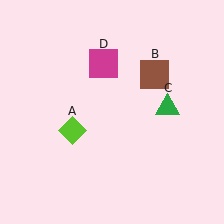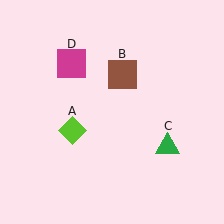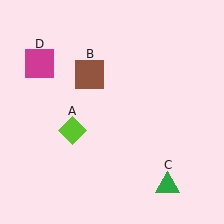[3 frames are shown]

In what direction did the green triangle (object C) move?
The green triangle (object C) moved down.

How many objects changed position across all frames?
3 objects changed position: brown square (object B), green triangle (object C), magenta square (object D).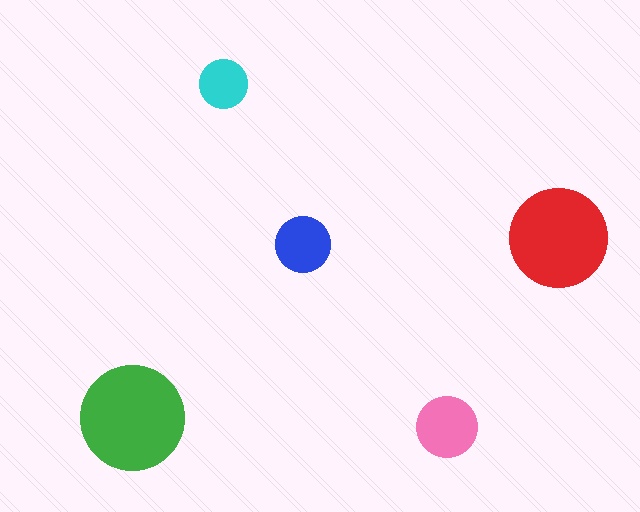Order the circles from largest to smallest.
the green one, the red one, the pink one, the blue one, the cyan one.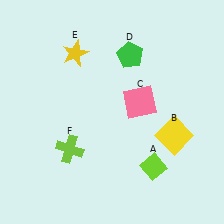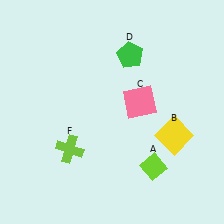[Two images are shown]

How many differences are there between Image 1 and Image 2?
There is 1 difference between the two images.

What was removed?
The yellow star (E) was removed in Image 2.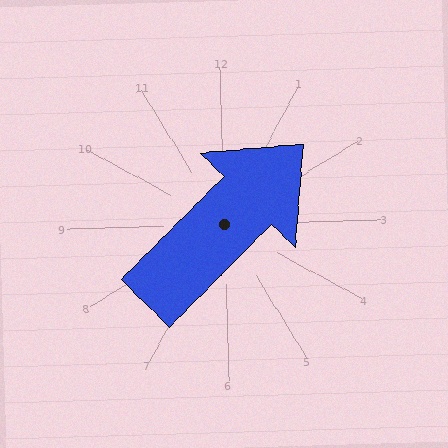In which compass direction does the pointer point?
Northeast.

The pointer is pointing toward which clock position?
Roughly 2 o'clock.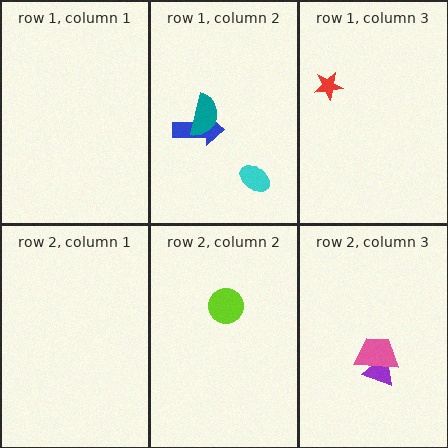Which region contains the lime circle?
The row 2, column 2 region.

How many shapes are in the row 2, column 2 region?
1.